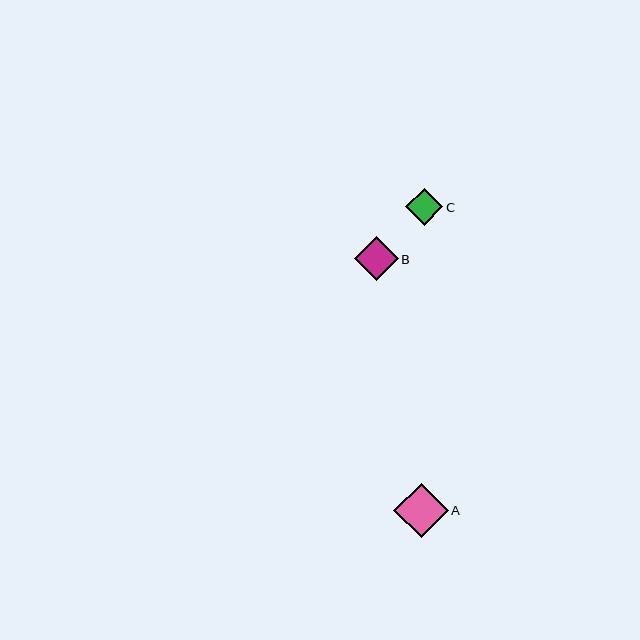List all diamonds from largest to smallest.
From largest to smallest: A, B, C.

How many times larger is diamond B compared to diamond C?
Diamond B is approximately 1.2 times the size of diamond C.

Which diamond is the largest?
Diamond A is the largest with a size of approximately 55 pixels.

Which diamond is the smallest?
Diamond C is the smallest with a size of approximately 37 pixels.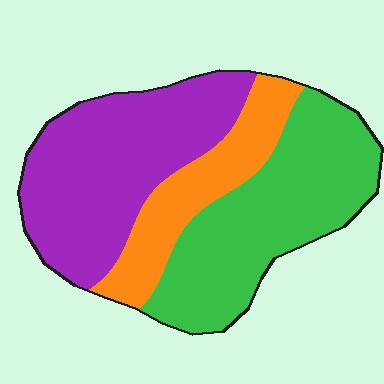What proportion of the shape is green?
Green covers 40% of the shape.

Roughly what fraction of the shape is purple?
Purple takes up about two fifths (2/5) of the shape.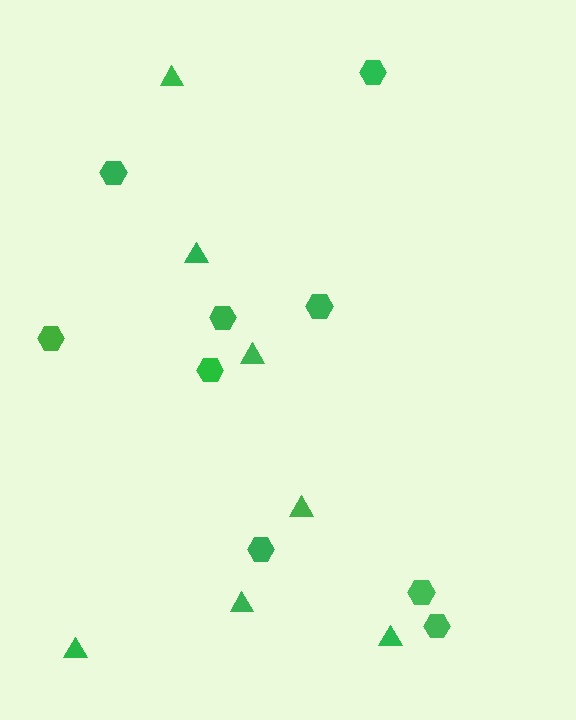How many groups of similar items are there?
There are 2 groups: one group of triangles (7) and one group of hexagons (9).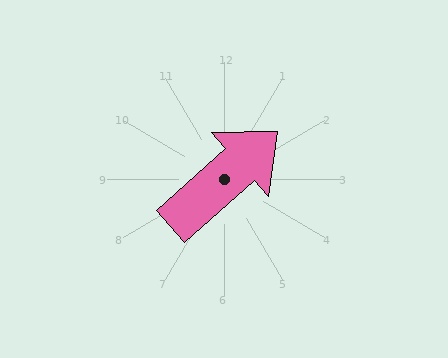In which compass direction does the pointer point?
Northeast.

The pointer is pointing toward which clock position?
Roughly 2 o'clock.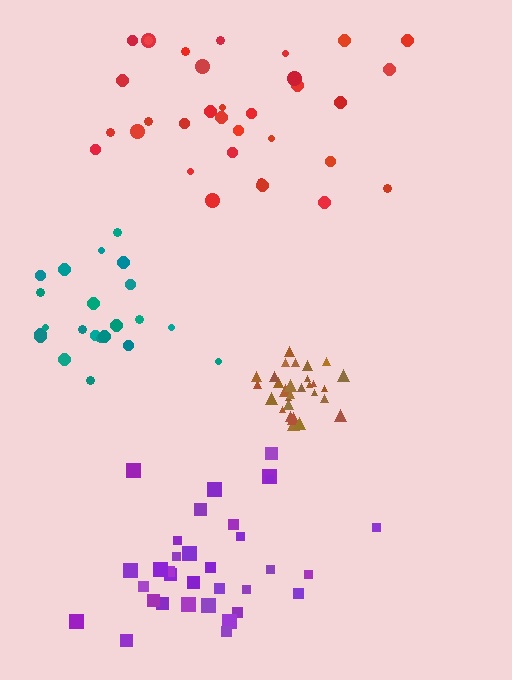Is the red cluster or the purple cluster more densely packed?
Purple.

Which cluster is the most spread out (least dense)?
Red.